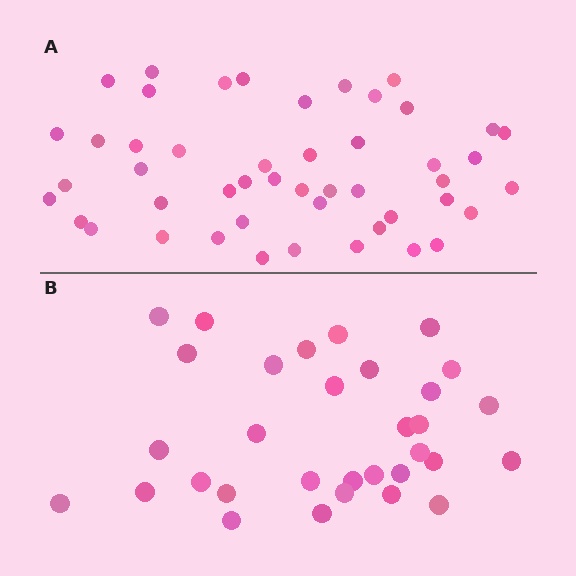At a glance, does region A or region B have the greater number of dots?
Region A (the top region) has more dots.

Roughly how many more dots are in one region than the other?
Region A has approximately 15 more dots than region B.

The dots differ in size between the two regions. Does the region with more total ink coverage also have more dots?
No. Region B has more total ink coverage because its dots are larger, but region A actually contains more individual dots. Total area can be misleading — the number of items is what matters here.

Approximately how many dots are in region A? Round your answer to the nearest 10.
About 50 dots. (The exact count is 48, which rounds to 50.)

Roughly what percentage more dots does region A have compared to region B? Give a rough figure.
About 50% more.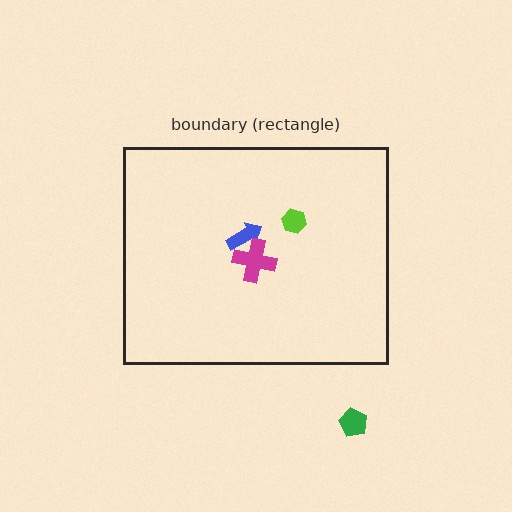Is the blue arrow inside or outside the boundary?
Inside.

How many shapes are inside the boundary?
3 inside, 1 outside.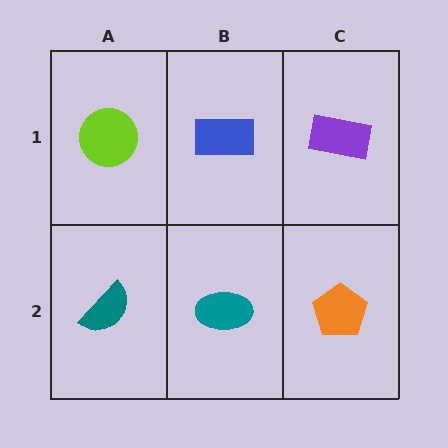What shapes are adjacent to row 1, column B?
A teal ellipse (row 2, column B), a lime circle (row 1, column A), a purple rectangle (row 1, column C).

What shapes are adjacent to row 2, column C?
A purple rectangle (row 1, column C), a teal ellipse (row 2, column B).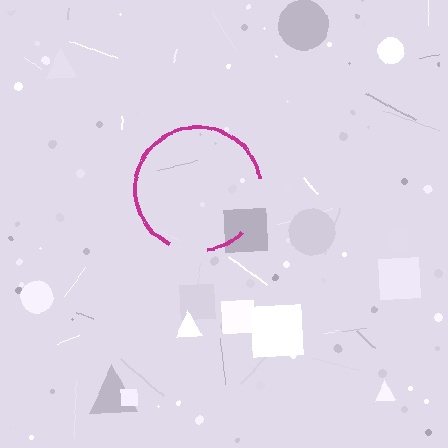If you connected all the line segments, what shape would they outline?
They would outline a circle.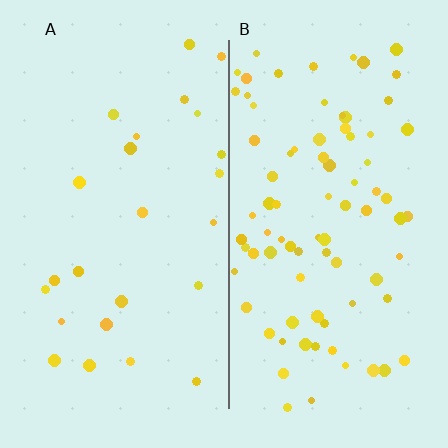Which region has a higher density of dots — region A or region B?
B (the right).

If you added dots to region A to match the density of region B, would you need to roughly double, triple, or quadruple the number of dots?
Approximately triple.